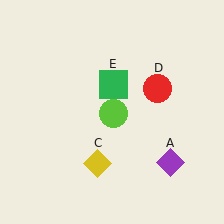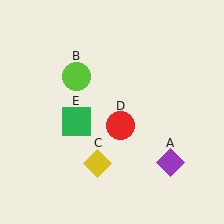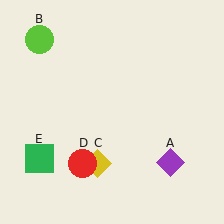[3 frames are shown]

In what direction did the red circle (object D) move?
The red circle (object D) moved down and to the left.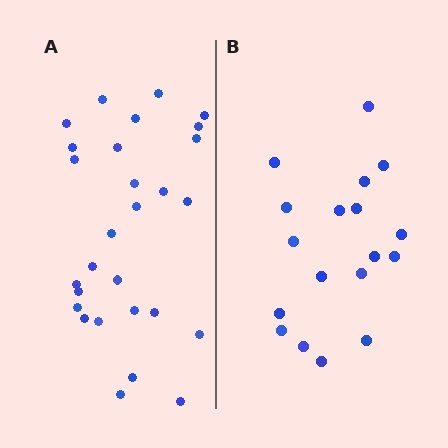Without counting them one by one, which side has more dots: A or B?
Region A (the left region) has more dots.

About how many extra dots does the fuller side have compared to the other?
Region A has roughly 10 or so more dots than region B.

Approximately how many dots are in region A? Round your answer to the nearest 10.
About 30 dots. (The exact count is 28, which rounds to 30.)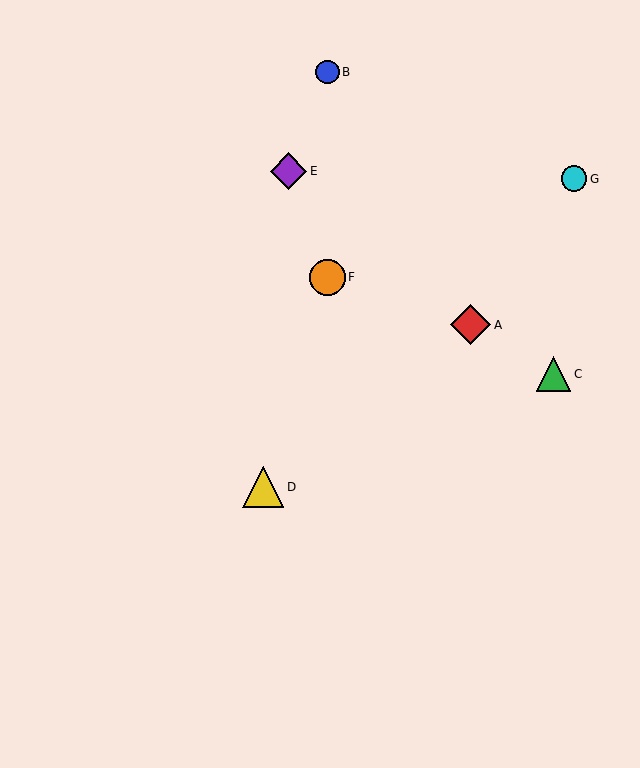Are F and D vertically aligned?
No, F is at x≈327 and D is at x≈263.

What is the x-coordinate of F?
Object F is at x≈327.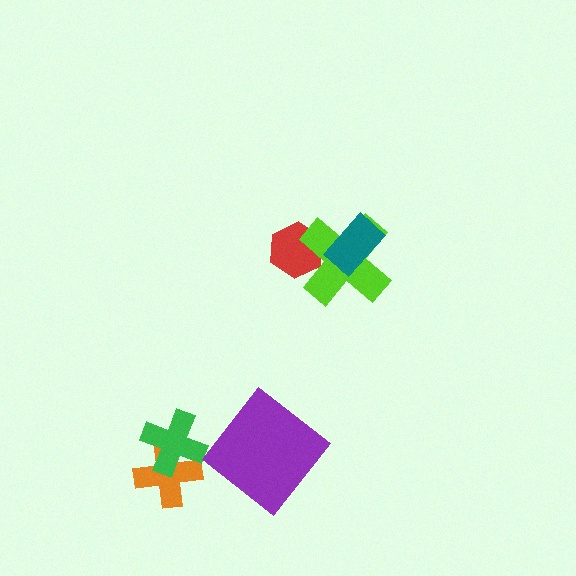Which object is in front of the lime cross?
The teal rectangle is in front of the lime cross.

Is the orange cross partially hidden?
Yes, it is partially covered by another shape.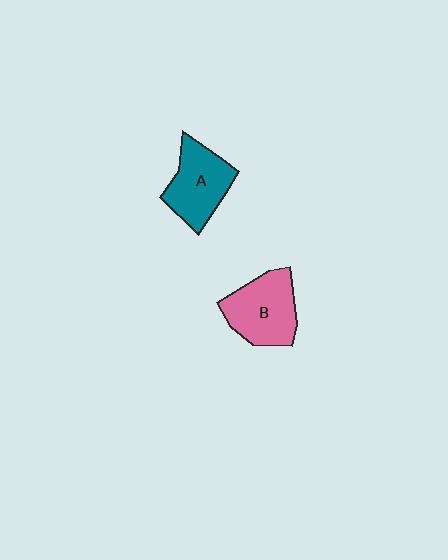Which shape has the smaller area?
Shape A (teal).